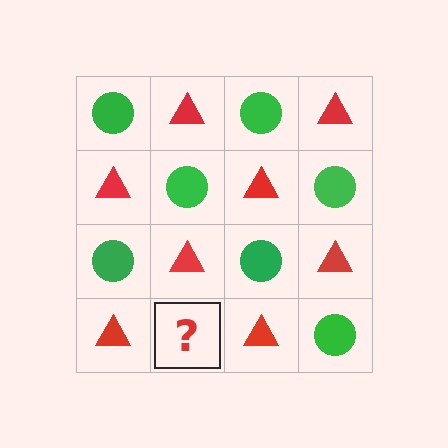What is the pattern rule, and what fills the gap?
The rule is that it alternates green circle and red triangle in a checkerboard pattern. The gap should be filled with a green circle.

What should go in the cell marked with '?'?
The missing cell should contain a green circle.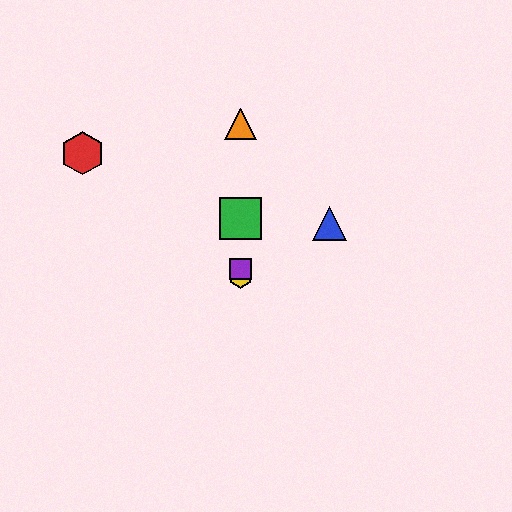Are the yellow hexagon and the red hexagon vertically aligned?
No, the yellow hexagon is at x≈240 and the red hexagon is at x≈82.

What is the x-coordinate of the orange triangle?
The orange triangle is at x≈240.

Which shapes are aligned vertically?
The green square, the yellow hexagon, the purple square, the orange triangle are aligned vertically.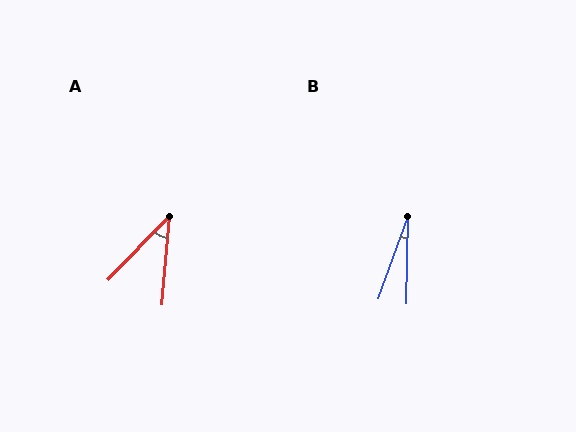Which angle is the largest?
A, at approximately 40 degrees.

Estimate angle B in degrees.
Approximately 19 degrees.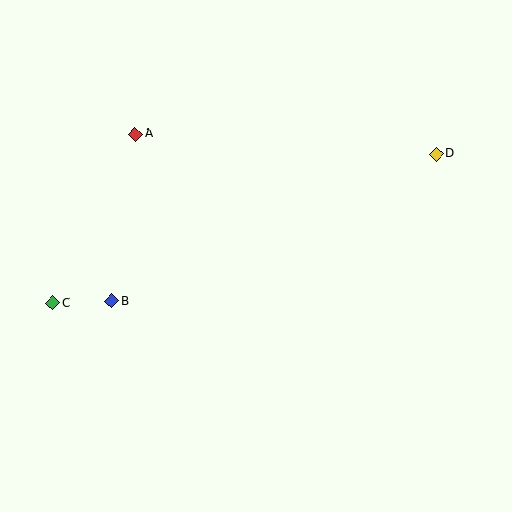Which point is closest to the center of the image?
Point B at (112, 301) is closest to the center.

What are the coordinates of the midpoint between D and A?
The midpoint between D and A is at (286, 144).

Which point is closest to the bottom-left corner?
Point C is closest to the bottom-left corner.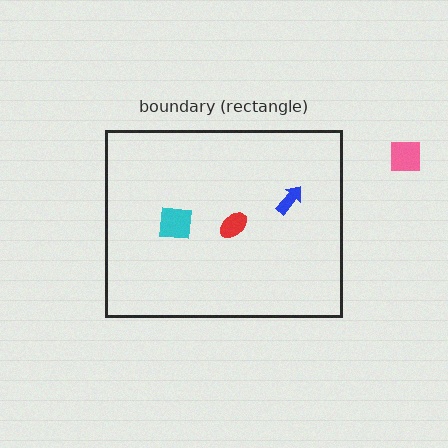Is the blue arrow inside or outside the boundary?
Inside.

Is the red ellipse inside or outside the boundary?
Inside.